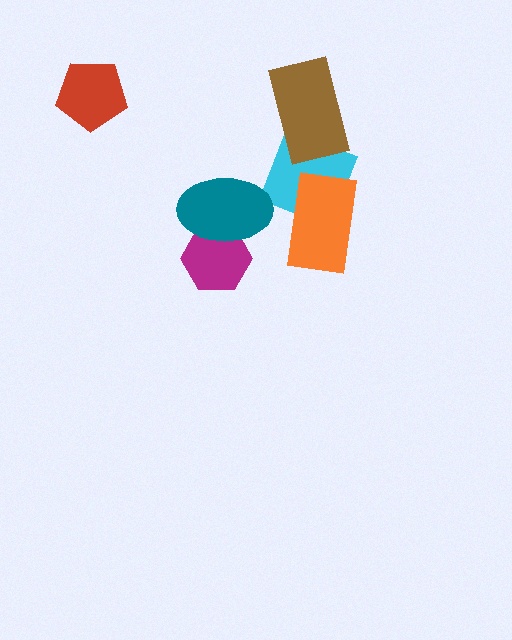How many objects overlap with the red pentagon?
0 objects overlap with the red pentagon.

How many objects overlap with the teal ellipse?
1 object overlaps with the teal ellipse.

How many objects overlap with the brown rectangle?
1 object overlaps with the brown rectangle.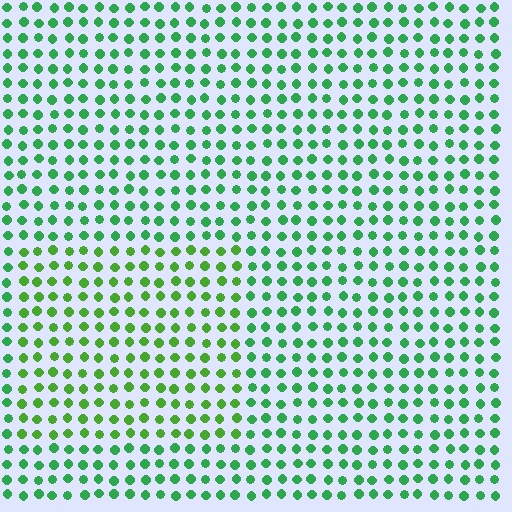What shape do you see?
I see a rectangle.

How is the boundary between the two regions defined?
The boundary is defined purely by a slight shift in hue (about 29 degrees). Spacing, size, and orientation are identical on both sides.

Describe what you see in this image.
The image is filled with small green elements in a uniform arrangement. A rectangle-shaped region is visible where the elements are tinted to a slightly different hue, forming a subtle color boundary.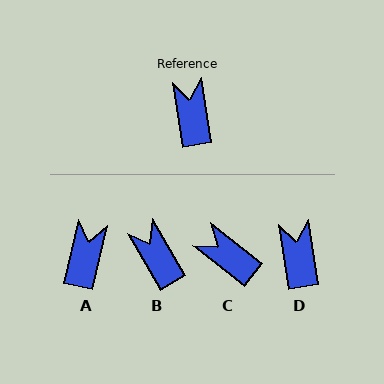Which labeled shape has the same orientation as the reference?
D.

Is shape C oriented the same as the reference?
No, it is off by about 43 degrees.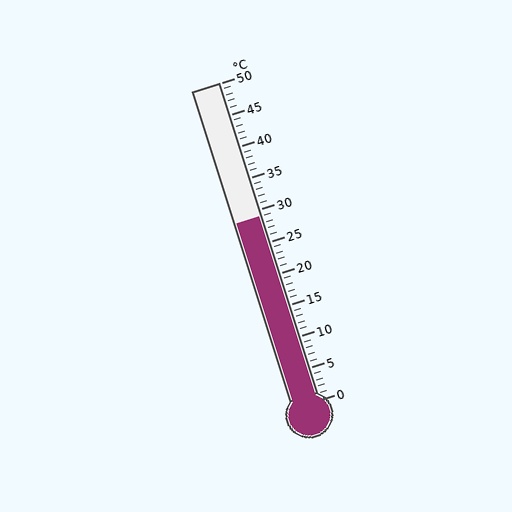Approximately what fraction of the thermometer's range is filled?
The thermometer is filled to approximately 60% of its range.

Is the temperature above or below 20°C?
The temperature is above 20°C.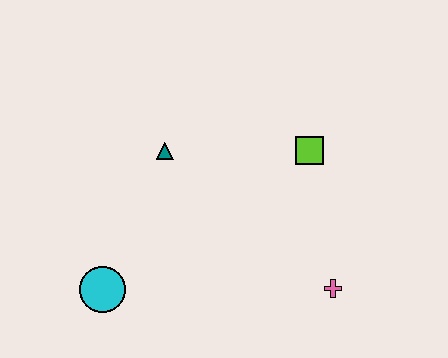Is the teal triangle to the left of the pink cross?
Yes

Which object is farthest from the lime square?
The cyan circle is farthest from the lime square.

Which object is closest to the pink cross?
The lime square is closest to the pink cross.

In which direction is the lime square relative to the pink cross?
The lime square is above the pink cross.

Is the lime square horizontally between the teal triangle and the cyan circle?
No